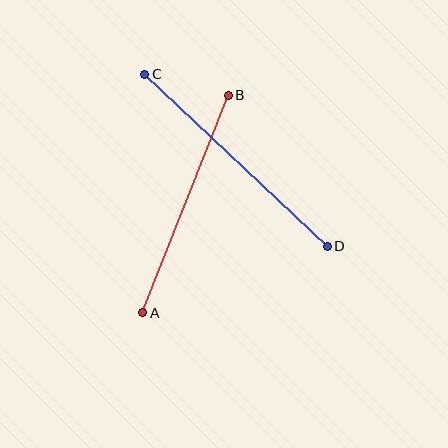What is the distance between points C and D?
The distance is approximately 251 pixels.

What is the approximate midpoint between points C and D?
The midpoint is at approximately (236, 160) pixels.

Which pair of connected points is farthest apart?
Points C and D are farthest apart.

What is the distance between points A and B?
The distance is approximately 234 pixels.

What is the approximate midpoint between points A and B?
The midpoint is at approximately (186, 204) pixels.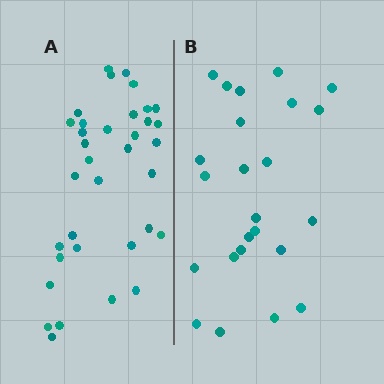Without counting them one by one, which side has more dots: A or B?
Region A (the left region) has more dots.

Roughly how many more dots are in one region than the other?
Region A has roughly 12 or so more dots than region B.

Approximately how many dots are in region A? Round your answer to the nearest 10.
About 40 dots. (The exact count is 35, which rounds to 40.)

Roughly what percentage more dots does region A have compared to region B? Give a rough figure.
About 45% more.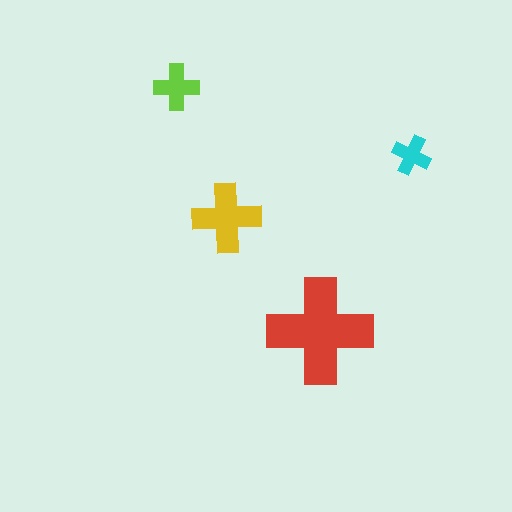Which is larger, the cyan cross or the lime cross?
The lime one.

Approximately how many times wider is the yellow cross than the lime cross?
About 1.5 times wider.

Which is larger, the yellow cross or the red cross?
The red one.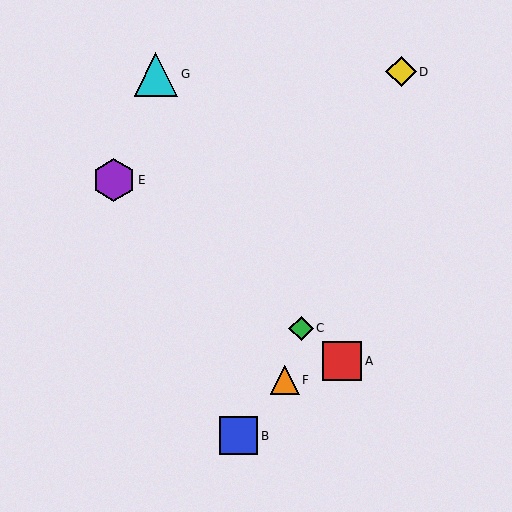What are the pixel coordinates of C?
Object C is at (301, 328).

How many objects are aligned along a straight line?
3 objects (A, C, E) are aligned along a straight line.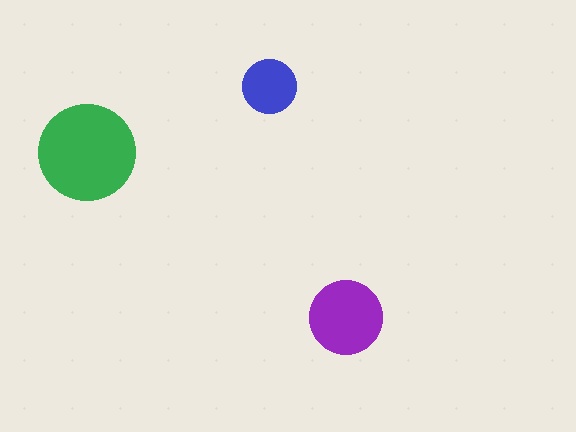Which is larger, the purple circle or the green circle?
The green one.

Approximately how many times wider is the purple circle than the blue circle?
About 1.5 times wider.